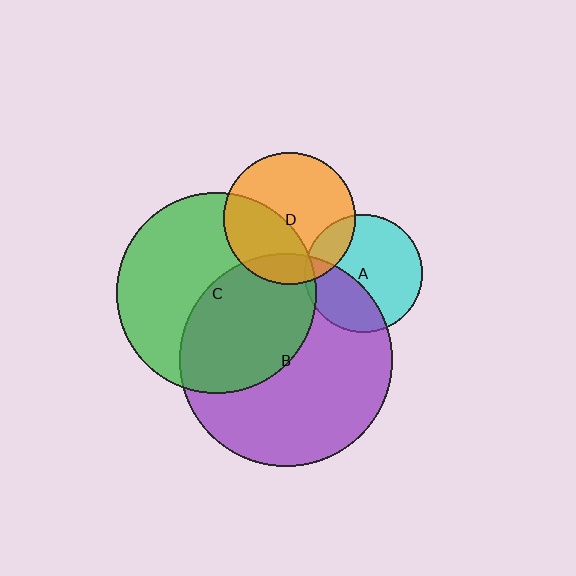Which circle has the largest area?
Circle B (purple).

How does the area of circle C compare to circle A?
Approximately 2.9 times.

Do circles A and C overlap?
Yes.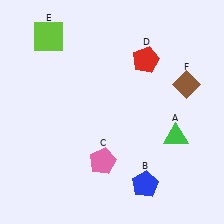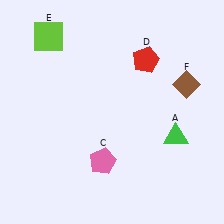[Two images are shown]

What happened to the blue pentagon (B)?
The blue pentagon (B) was removed in Image 2. It was in the bottom-right area of Image 1.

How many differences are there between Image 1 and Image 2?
There is 1 difference between the two images.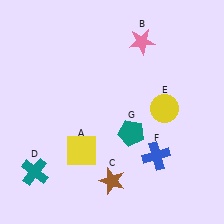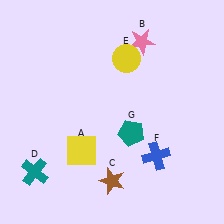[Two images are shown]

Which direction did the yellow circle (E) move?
The yellow circle (E) moved up.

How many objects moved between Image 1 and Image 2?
1 object moved between the two images.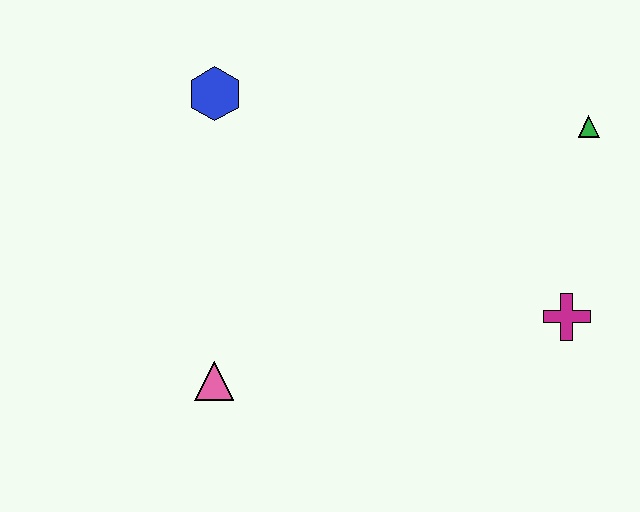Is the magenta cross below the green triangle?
Yes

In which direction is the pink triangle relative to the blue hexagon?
The pink triangle is below the blue hexagon.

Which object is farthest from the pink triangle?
The green triangle is farthest from the pink triangle.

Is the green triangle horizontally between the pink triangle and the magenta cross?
No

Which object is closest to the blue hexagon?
The pink triangle is closest to the blue hexagon.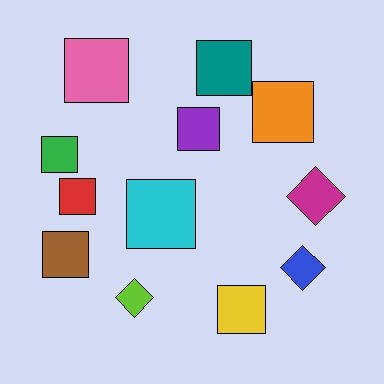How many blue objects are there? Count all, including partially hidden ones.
There is 1 blue object.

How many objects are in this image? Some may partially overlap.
There are 12 objects.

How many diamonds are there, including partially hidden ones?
There are 3 diamonds.